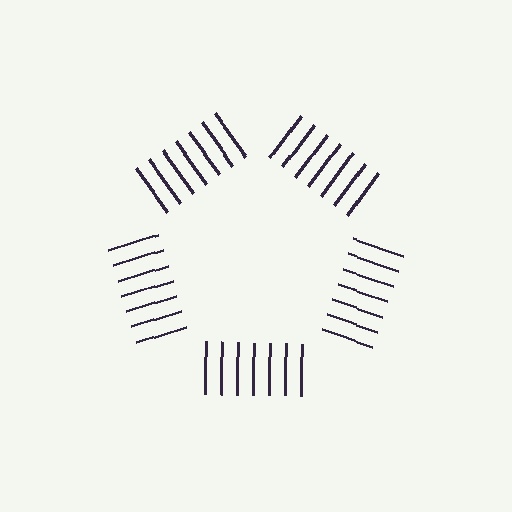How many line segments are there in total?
35 — 7 along each of the 5 edges.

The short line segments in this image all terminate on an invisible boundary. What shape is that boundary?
An illusory pentagon — the line segments terminate on its edges but no continuous stroke is drawn.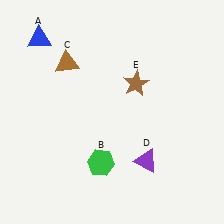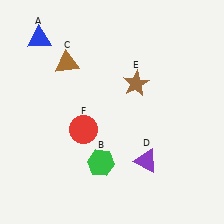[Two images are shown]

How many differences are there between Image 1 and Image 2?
There is 1 difference between the two images.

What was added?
A red circle (F) was added in Image 2.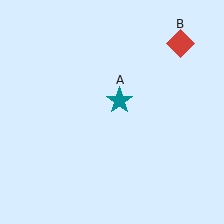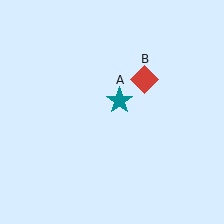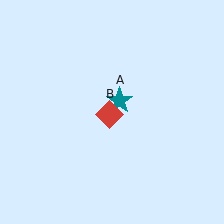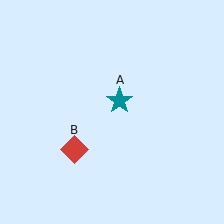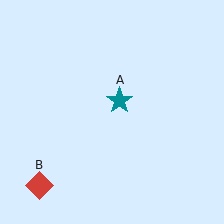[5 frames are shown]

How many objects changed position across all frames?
1 object changed position: red diamond (object B).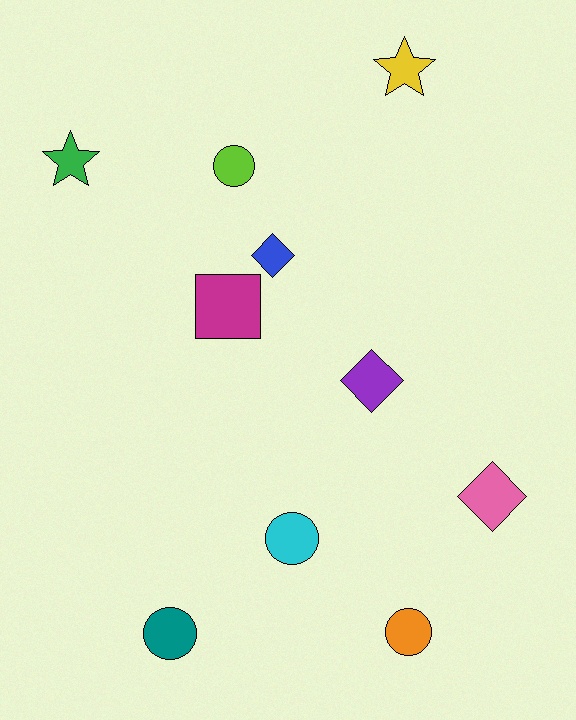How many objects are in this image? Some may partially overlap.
There are 10 objects.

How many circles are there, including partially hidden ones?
There are 4 circles.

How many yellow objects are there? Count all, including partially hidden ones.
There is 1 yellow object.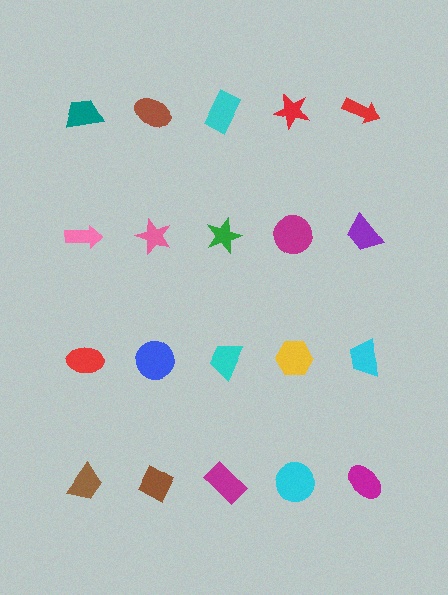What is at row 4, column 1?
A brown trapezoid.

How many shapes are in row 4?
5 shapes.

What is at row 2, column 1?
A pink arrow.